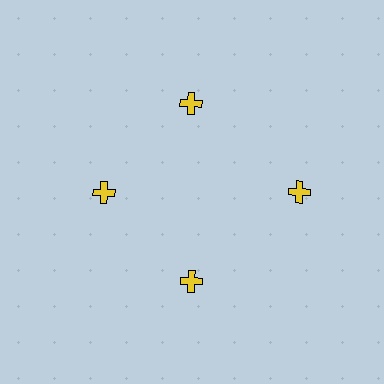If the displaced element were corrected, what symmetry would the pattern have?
It would have 4-fold rotational symmetry — the pattern would map onto itself every 90 degrees.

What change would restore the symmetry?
The symmetry would be restored by moving it inward, back onto the ring so that all 4 crosses sit at equal angles and equal distance from the center.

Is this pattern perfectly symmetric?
No. The 4 yellow crosses are arranged in a ring, but one element near the 3 o'clock position is pushed outward from the center, breaking the 4-fold rotational symmetry.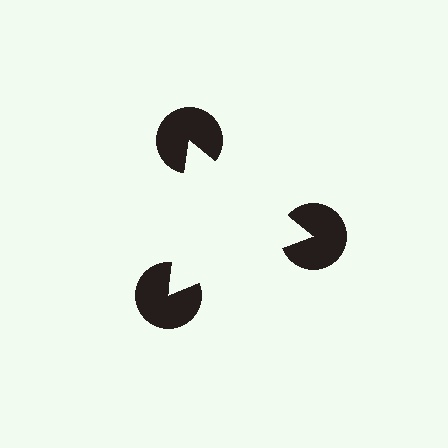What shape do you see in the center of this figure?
An illusory triangle — its edges are inferred from the aligned wedge cuts in the pac-man discs, not physically drawn.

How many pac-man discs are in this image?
There are 3 — one at each vertex of the illusory triangle.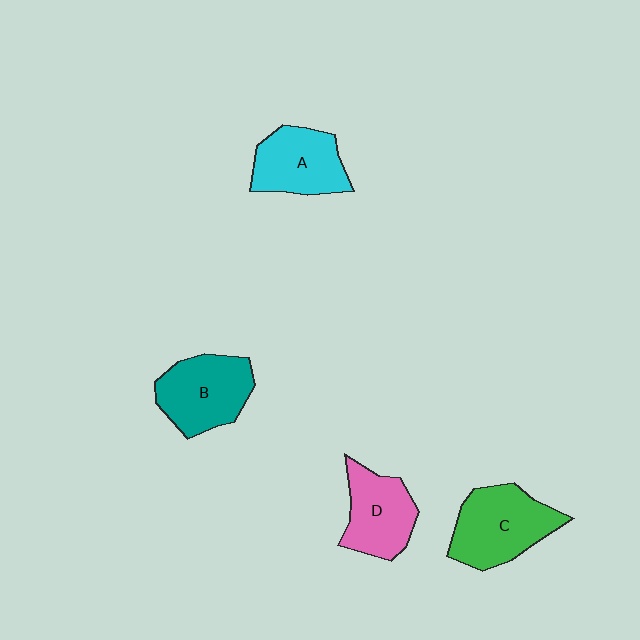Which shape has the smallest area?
Shape D (pink).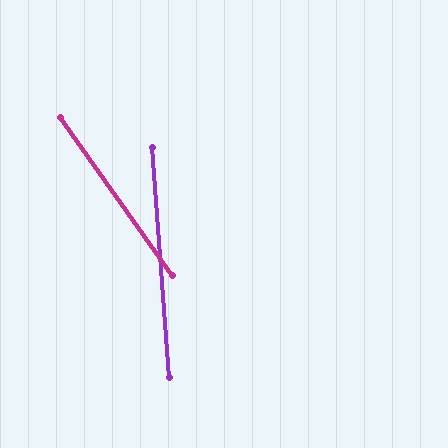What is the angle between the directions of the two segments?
Approximately 31 degrees.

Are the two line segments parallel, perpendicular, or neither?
Neither parallel nor perpendicular — they differ by about 31°.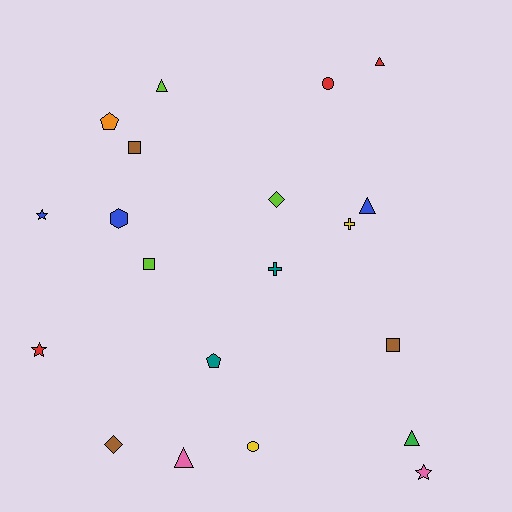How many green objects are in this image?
There is 1 green object.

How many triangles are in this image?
There are 5 triangles.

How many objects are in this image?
There are 20 objects.